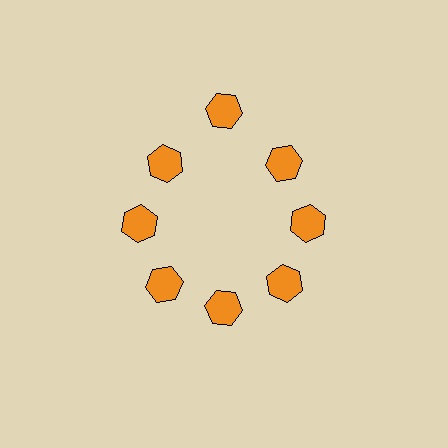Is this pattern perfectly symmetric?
No. The 8 orange hexagons are arranged in a ring, but one element near the 12 o'clock position is pushed outward from the center, breaking the 8-fold rotational symmetry.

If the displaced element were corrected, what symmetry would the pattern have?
It would have 8-fold rotational symmetry — the pattern would map onto itself every 45 degrees.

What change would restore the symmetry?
The symmetry would be restored by moving it inward, back onto the ring so that all 8 hexagons sit at equal angles and equal distance from the center.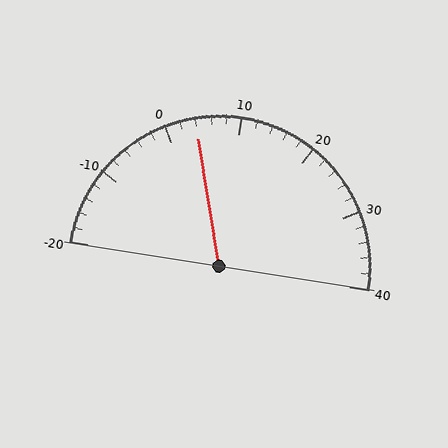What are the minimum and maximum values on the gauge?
The gauge ranges from -20 to 40.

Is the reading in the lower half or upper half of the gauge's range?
The reading is in the lower half of the range (-20 to 40).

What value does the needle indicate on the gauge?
The needle indicates approximately 4.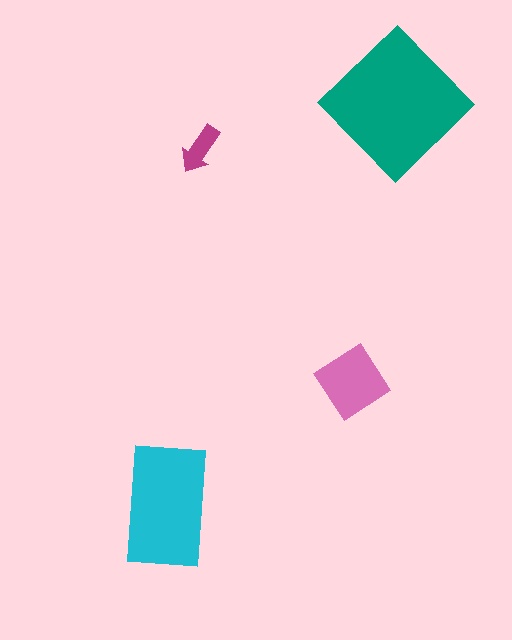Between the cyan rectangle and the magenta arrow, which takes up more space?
The cyan rectangle.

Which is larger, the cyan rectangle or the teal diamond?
The teal diamond.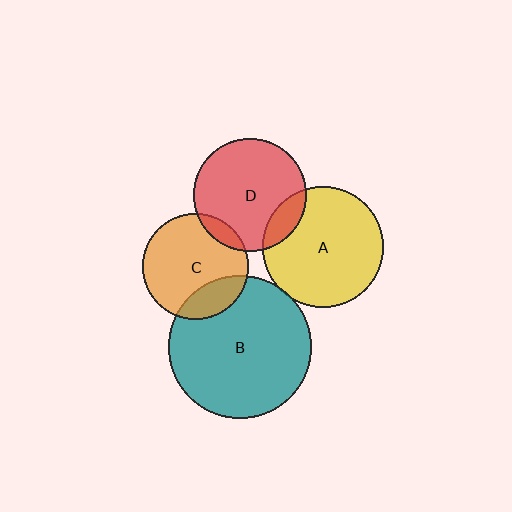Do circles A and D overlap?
Yes.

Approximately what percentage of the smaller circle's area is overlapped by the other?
Approximately 15%.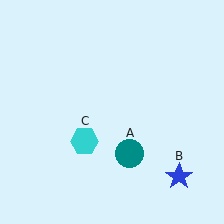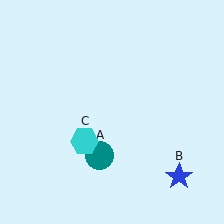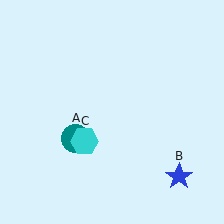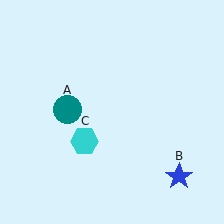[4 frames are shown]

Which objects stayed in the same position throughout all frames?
Blue star (object B) and cyan hexagon (object C) remained stationary.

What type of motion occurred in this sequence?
The teal circle (object A) rotated clockwise around the center of the scene.